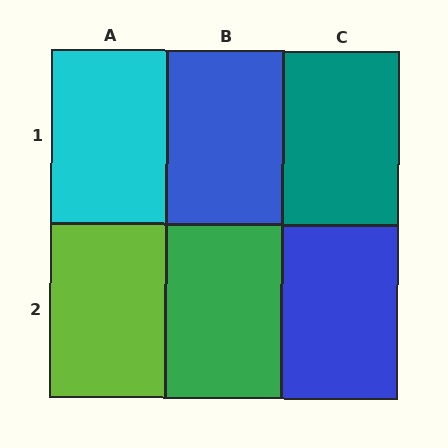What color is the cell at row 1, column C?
Teal.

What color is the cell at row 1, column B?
Blue.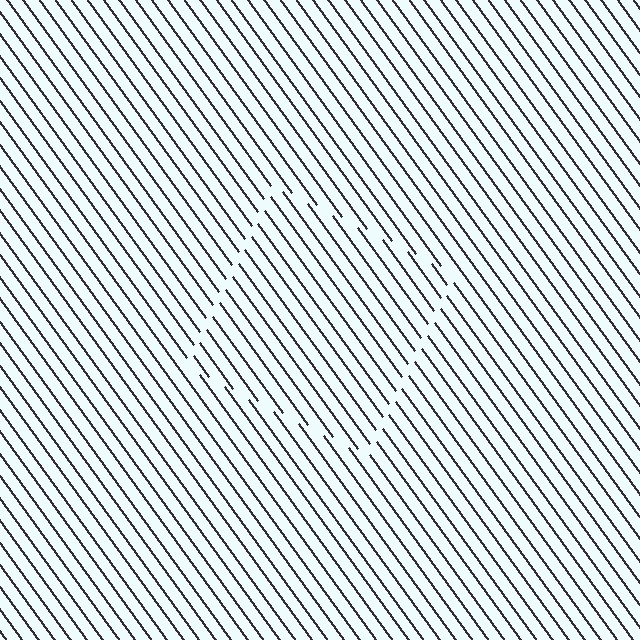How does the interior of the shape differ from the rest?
The interior of the shape contains the same grating, shifted by half a period — the contour is defined by the phase discontinuity where line-ends from the inner and outer gratings abut.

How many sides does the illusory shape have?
4 sides — the line-ends trace a square.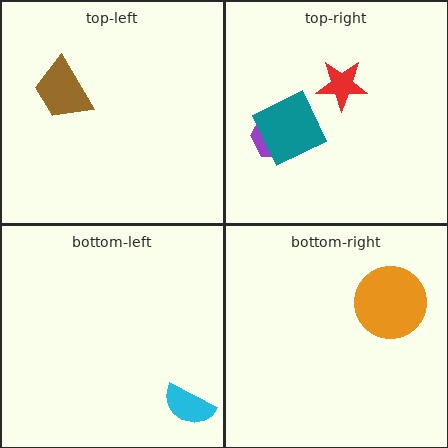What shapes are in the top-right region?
The purple hexagon, the teal square, the red star.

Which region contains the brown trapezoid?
The top-left region.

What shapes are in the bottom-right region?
The orange circle.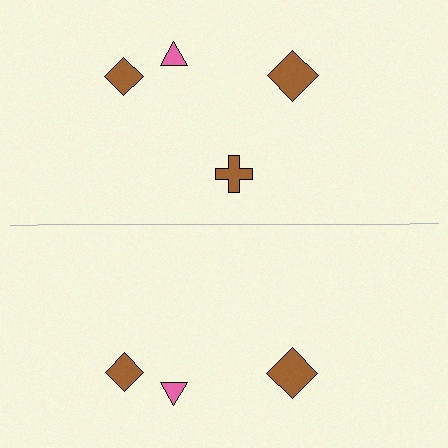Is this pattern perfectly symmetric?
No, the pattern is not perfectly symmetric. A brown cross is missing from the bottom side.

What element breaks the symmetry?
A brown cross is missing from the bottom side.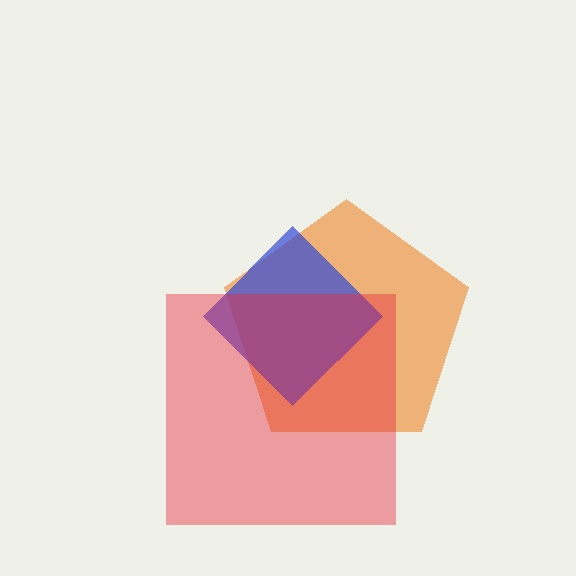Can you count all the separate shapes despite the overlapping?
Yes, there are 3 separate shapes.